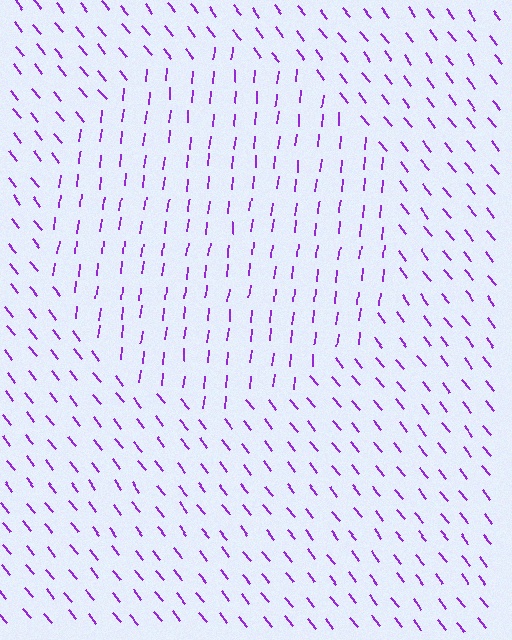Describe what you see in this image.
The image is filled with small purple line segments. A circle region in the image has lines oriented differently from the surrounding lines, creating a visible texture boundary.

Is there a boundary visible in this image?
Yes, there is a texture boundary formed by a change in line orientation.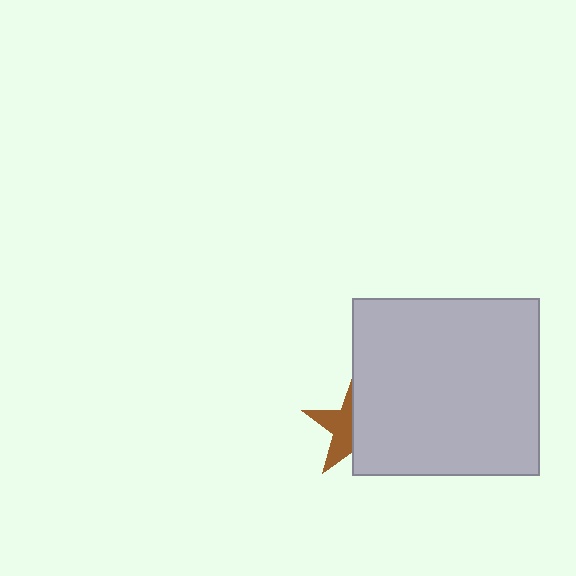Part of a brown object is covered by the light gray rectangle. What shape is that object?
It is a star.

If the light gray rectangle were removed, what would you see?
You would see the complete brown star.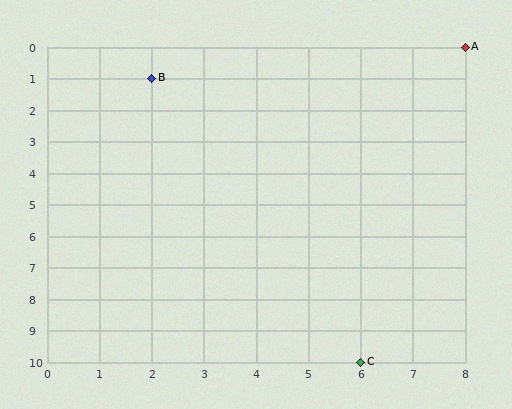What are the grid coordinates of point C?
Point C is at grid coordinates (6, 10).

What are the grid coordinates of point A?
Point A is at grid coordinates (8, 0).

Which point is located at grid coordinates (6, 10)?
Point C is at (6, 10).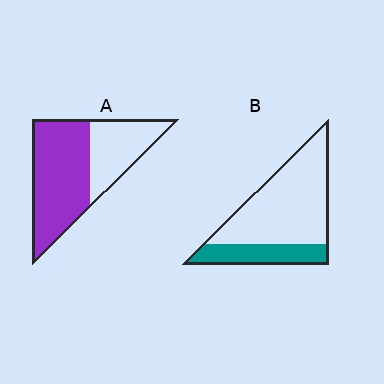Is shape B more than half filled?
No.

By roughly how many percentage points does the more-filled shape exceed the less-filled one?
By roughly 35 percentage points (A over B).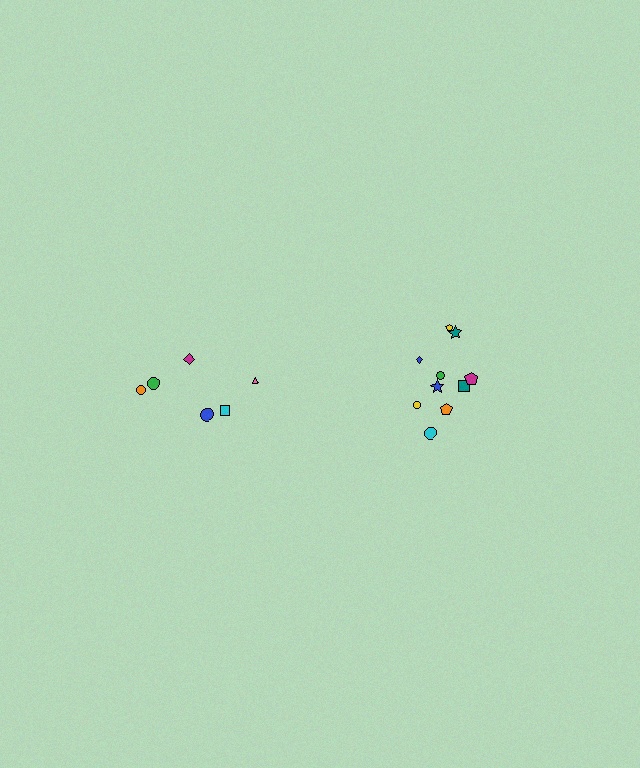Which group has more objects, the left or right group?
The right group.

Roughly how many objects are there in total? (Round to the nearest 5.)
Roughly 15 objects in total.